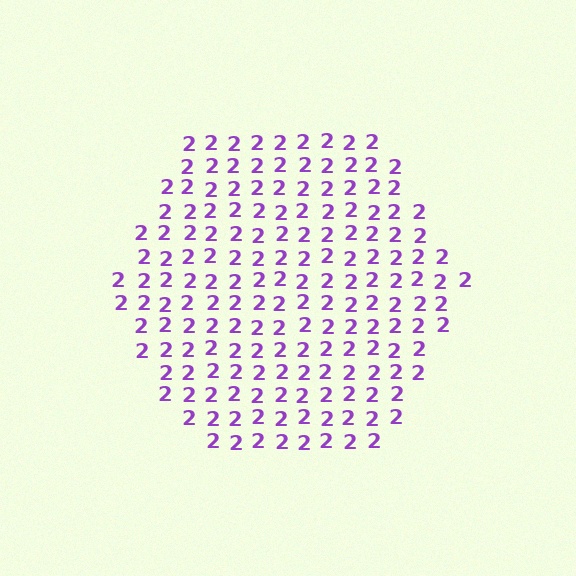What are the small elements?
The small elements are digit 2's.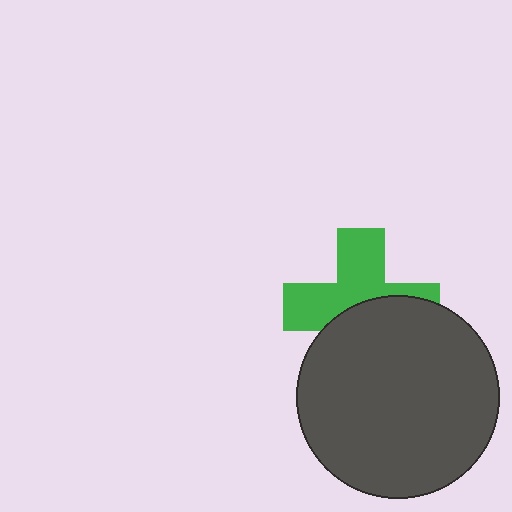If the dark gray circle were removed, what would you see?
You would see the complete green cross.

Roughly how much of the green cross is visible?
About half of it is visible (roughly 53%).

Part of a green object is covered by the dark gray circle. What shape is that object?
It is a cross.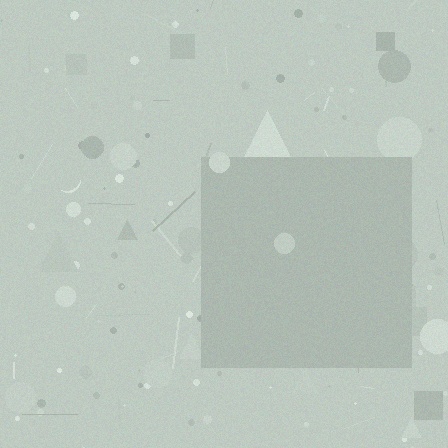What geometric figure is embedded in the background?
A square is embedded in the background.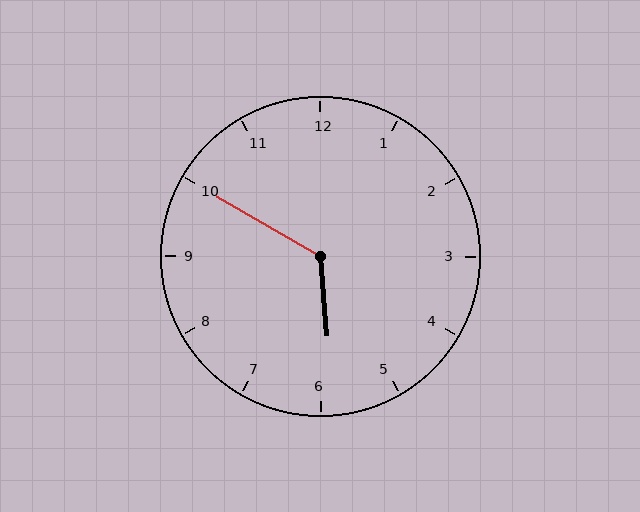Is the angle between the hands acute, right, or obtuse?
It is obtuse.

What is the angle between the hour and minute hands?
Approximately 125 degrees.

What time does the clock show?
5:50.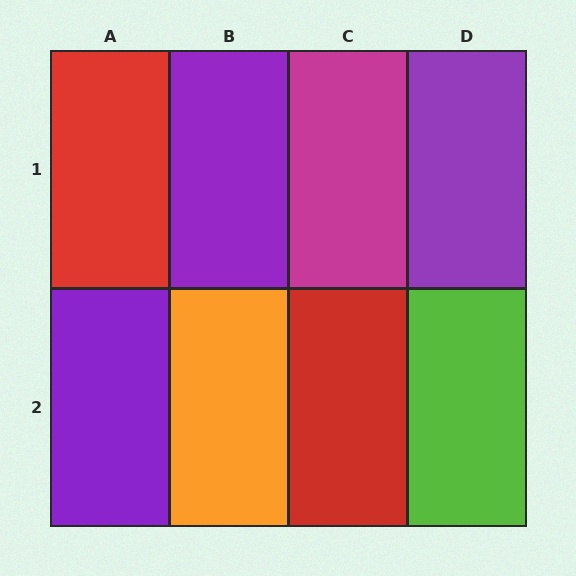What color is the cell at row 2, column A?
Purple.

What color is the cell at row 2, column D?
Lime.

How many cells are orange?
1 cell is orange.